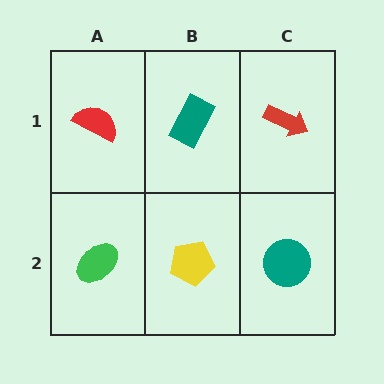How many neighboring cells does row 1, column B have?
3.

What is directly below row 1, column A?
A green ellipse.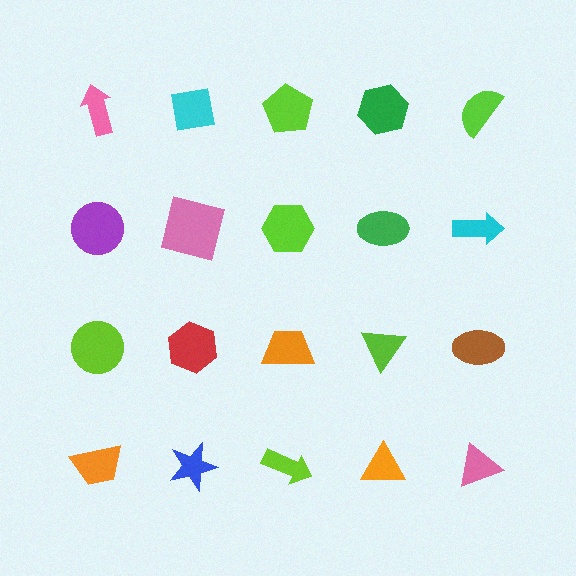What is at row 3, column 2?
A red hexagon.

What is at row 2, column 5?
A cyan arrow.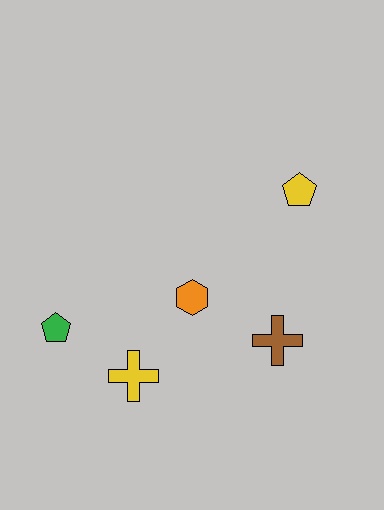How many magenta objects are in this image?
There are no magenta objects.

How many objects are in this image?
There are 5 objects.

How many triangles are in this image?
There are no triangles.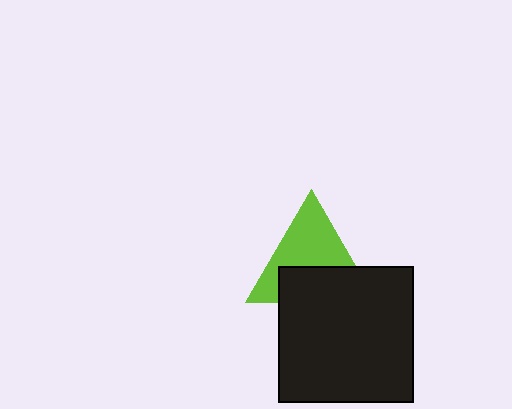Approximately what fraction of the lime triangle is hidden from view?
Roughly 44% of the lime triangle is hidden behind the black square.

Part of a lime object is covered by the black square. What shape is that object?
It is a triangle.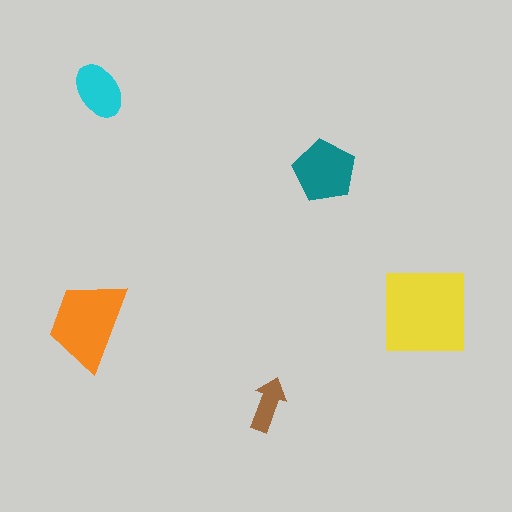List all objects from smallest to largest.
The brown arrow, the cyan ellipse, the teal pentagon, the orange trapezoid, the yellow square.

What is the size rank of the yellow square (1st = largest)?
1st.